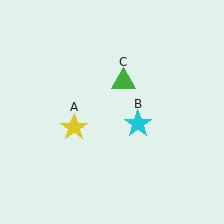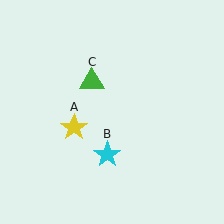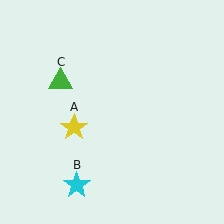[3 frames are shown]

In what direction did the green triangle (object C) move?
The green triangle (object C) moved left.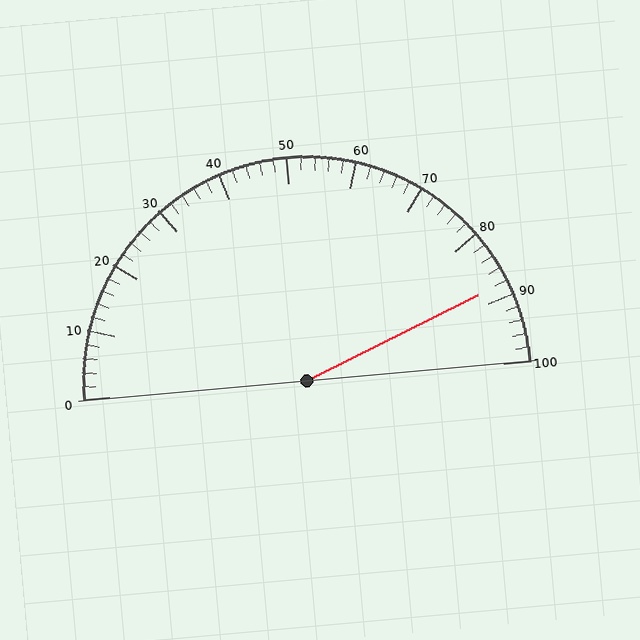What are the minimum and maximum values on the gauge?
The gauge ranges from 0 to 100.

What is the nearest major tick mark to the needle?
The nearest major tick mark is 90.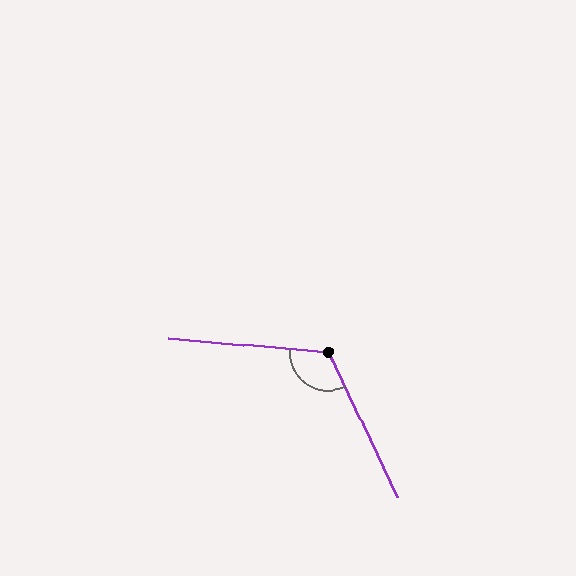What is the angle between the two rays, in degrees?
Approximately 120 degrees.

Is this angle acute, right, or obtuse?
It is obtuse.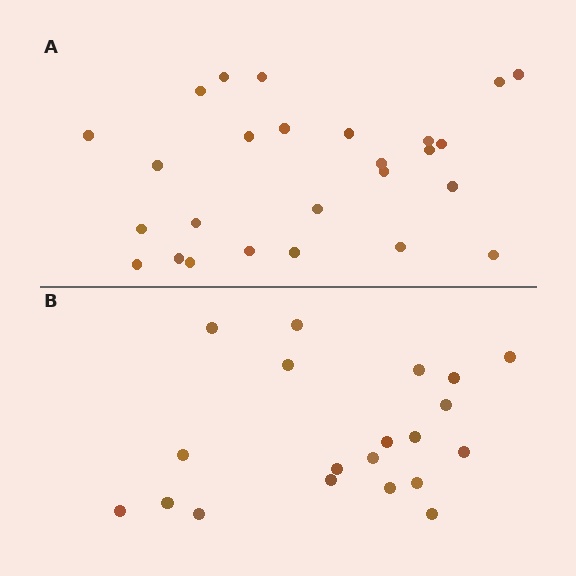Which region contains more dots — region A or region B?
Region A (the top region) has more dots.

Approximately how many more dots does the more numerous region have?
Region A has about 6 more dots than region B.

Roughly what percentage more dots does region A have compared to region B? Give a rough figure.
About 30% more.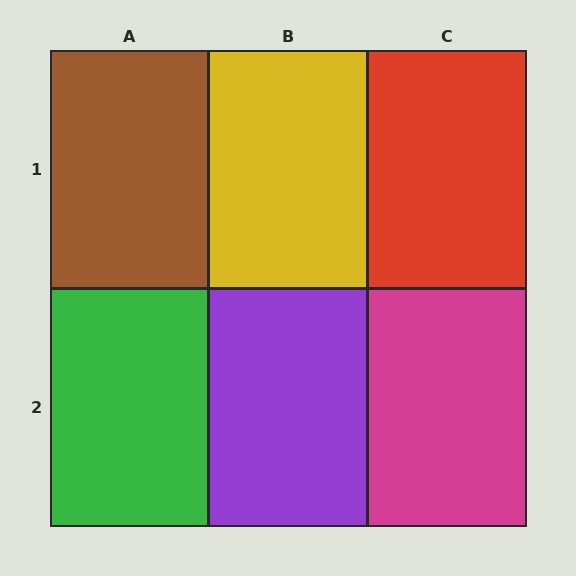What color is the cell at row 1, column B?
Yellow.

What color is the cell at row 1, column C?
Red.